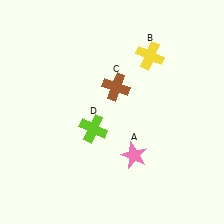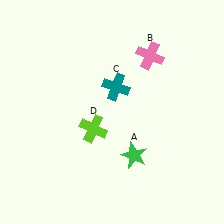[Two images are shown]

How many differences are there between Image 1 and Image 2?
There are 3 differences between the two images.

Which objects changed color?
A changed from pink to green. B changed from yellow to pink. C changed from brown to teal.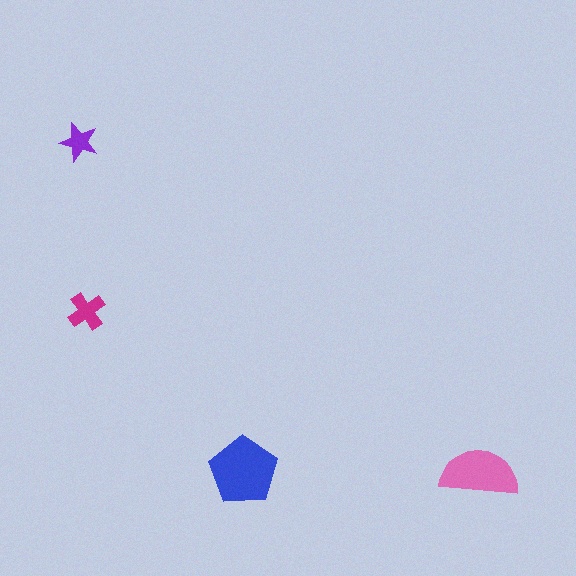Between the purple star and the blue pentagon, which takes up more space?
The blue pentagon.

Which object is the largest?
The blue pentagon.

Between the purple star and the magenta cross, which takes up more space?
The magenta cross.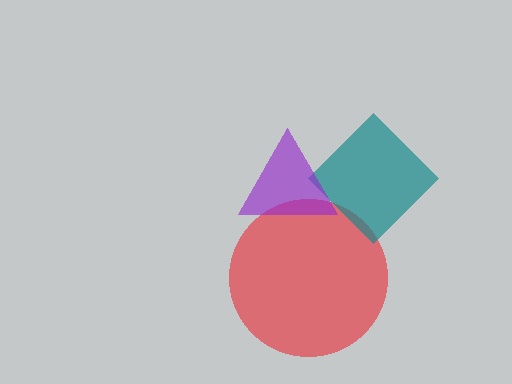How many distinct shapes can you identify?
There are 3 distinct shapes: a red circle, a teal diamond, a purple triangle.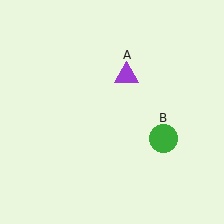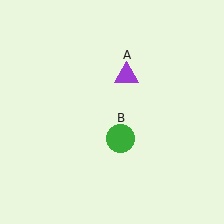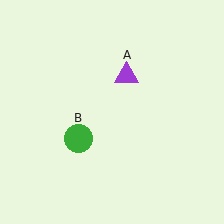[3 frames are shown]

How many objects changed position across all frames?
1 object changed position: green circle (object B).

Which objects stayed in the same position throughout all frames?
Purple triangle (object A) remained stationary.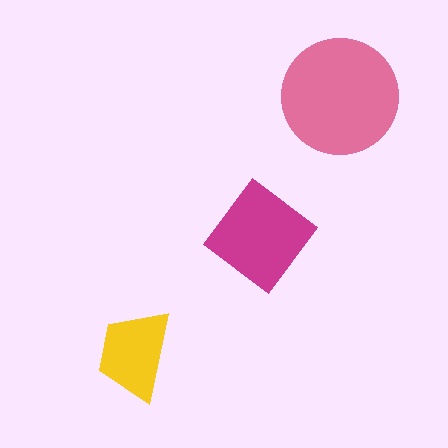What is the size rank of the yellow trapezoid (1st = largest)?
3rd.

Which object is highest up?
The pink circle is topmost.